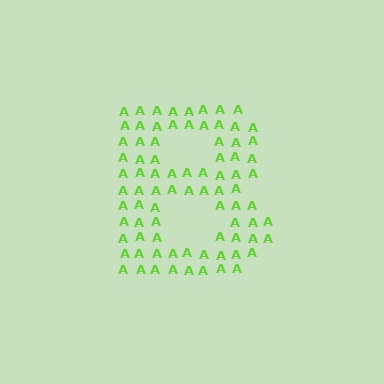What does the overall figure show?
The overall figure shows the letter B.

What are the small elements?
The small elements are letter A's.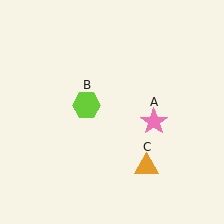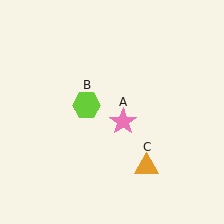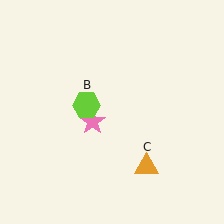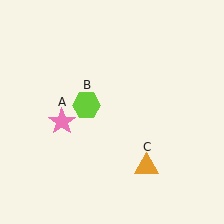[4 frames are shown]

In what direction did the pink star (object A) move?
The pink star (object A) moved left.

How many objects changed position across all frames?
1 object changed position: pink star (object A).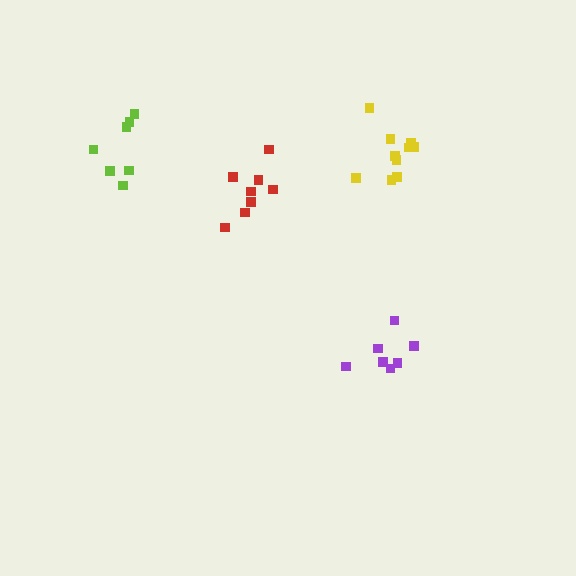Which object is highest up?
The yellow cluster is topmost.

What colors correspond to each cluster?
The clusters are colored: purple, lime, yellow, red.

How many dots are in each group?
Group 1: 7 dots, Group 2: 7 dots, Group 3: 11 dots, Group 4: 8 dots (33 total).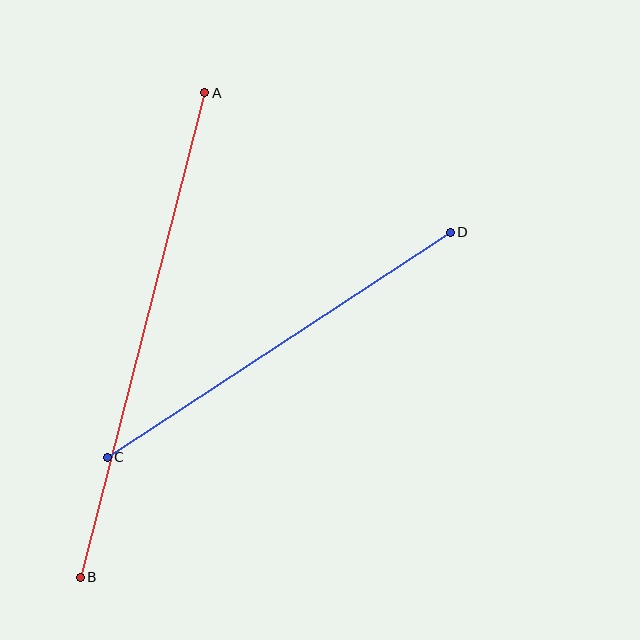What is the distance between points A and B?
The distance is approximately 500 pixels.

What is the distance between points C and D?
The distance is approximately 411 pixels.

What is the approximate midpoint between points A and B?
The midpoint is at approximately (143, 335) pixels.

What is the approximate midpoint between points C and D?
The midpoint is at approximately (279, 345) pixels.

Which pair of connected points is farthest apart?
Points A and B are farthest apart.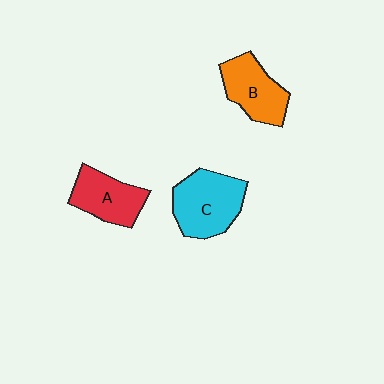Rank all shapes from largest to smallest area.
From largest to smallest: C (cyan), B (orange), A (red).